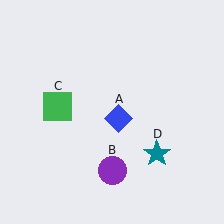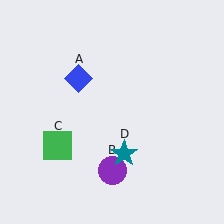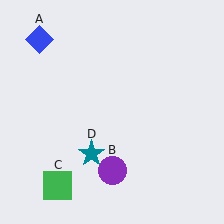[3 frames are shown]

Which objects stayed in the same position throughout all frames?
Purple circle (object B) remained stationary.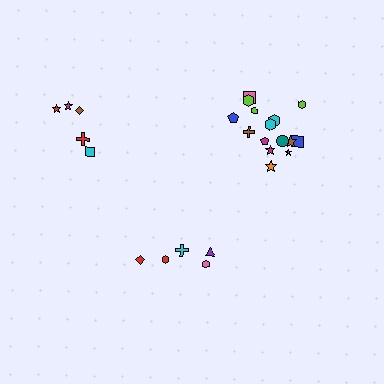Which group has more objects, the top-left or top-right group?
The top-right group.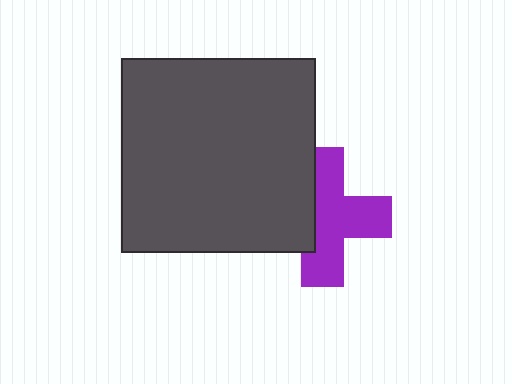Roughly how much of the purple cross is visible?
About half of it is visible (roughly 65%).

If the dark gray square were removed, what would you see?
You would see the complete purple cross.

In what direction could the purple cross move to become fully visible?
The purple cross could move right. That would shift it out from behind the dark gray square entirely.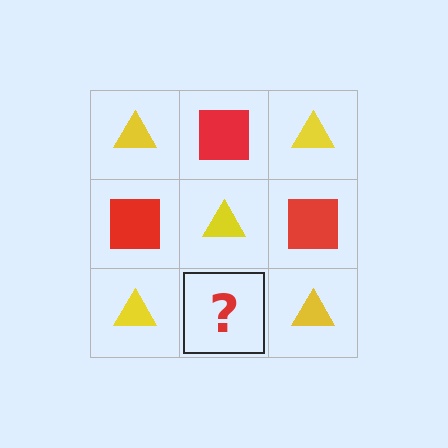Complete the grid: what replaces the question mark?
The question mark should be replaced with a red square.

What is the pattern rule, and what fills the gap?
The rule is that it alternates yellow triangle and red square in a checkerboard pattern. The gap should be filled with a red square.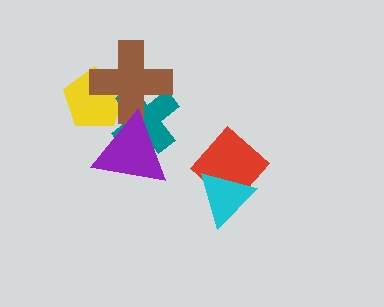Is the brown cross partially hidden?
Yes, it is partially covered by another shape.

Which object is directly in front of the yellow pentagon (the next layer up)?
The teal cross is directly in front of the yellow pentagon.